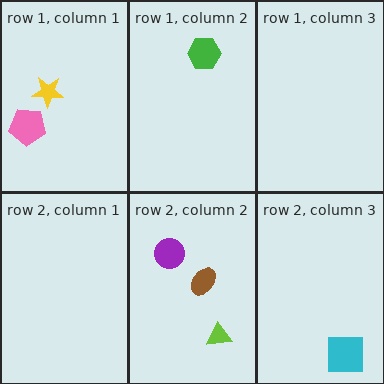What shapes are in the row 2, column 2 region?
The brown ellipse, the purple circle, the lime triangle.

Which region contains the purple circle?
The row 2, column 2 region.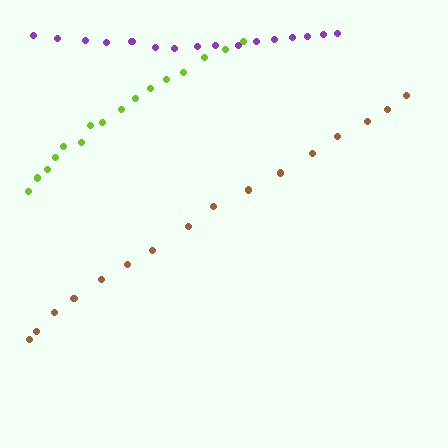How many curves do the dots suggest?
There are 3 distinct paths.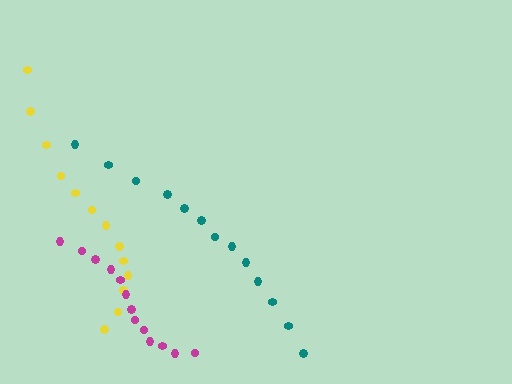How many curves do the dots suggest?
There are 3 distinct paths.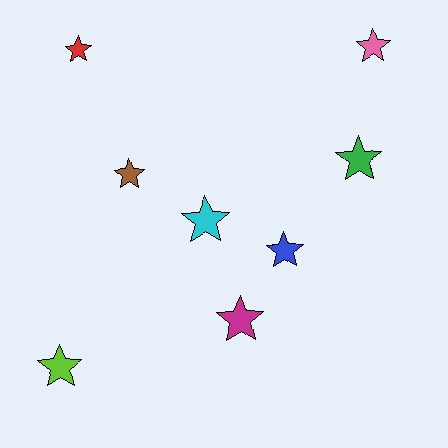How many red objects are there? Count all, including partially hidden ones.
There is 1 red object.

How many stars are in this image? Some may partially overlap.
There are 8 stars.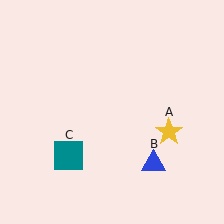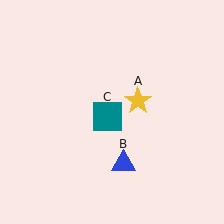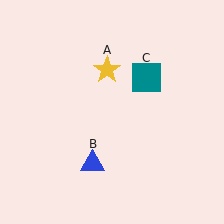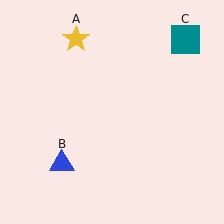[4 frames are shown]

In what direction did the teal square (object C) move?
The teal square (object C) moved up and to the right.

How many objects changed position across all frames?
3 objects changed position: yellow star (object A), blue triangle (object B), teal square (object C).